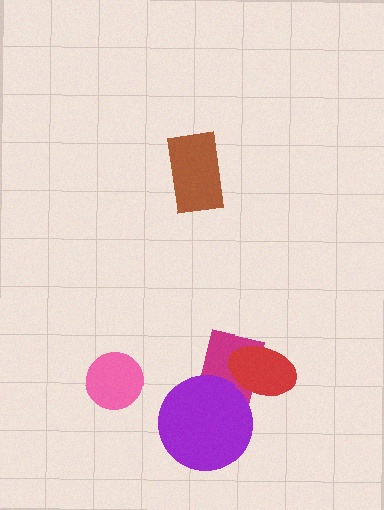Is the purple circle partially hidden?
No, no other shape covers it.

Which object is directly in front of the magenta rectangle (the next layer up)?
The red ellipse is directly in front of the magenta rectangle.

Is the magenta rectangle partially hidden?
Yes, it is partially covered by another shape.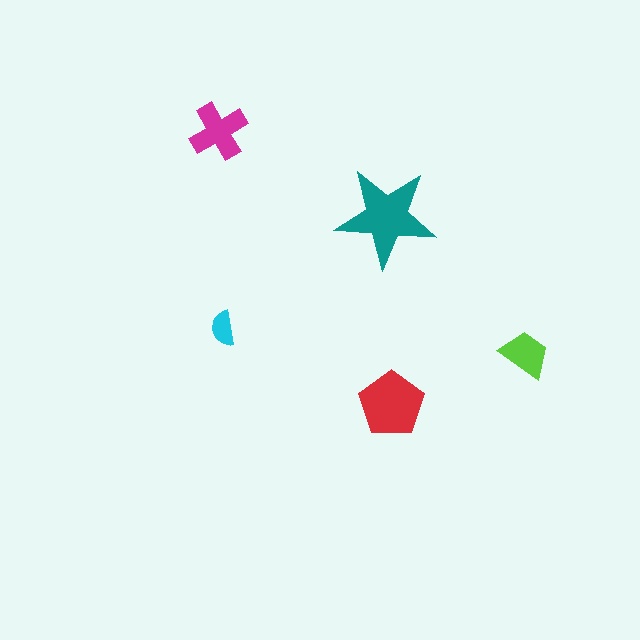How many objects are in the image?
There are 5 objects in the image.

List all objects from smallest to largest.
The cyan semicircle, the lime trapezoid, the magenta cross, the red pentagon, the teal star.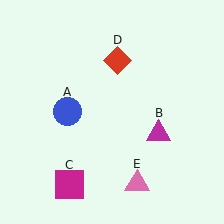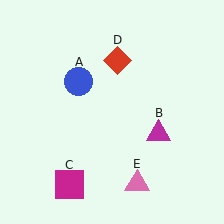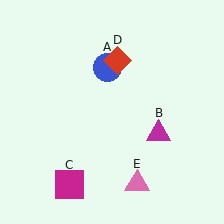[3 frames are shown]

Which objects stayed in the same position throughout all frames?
Magenta triangle (object B) and magenta square (object C) and red diamond (object D) and pink triangle (object E) remained stationary.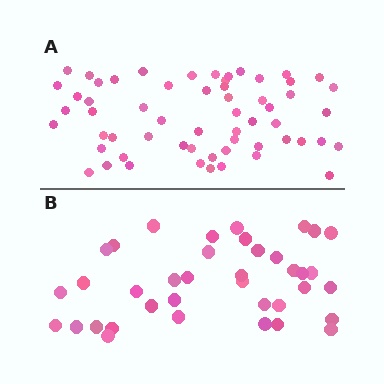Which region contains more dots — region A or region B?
Region A (the top region) has more dots.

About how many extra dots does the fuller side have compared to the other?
Region A has approximately 20 more dots than region B.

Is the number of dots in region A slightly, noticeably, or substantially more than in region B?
Region A has substantially more. The ratio is roughly 1.6 to 1.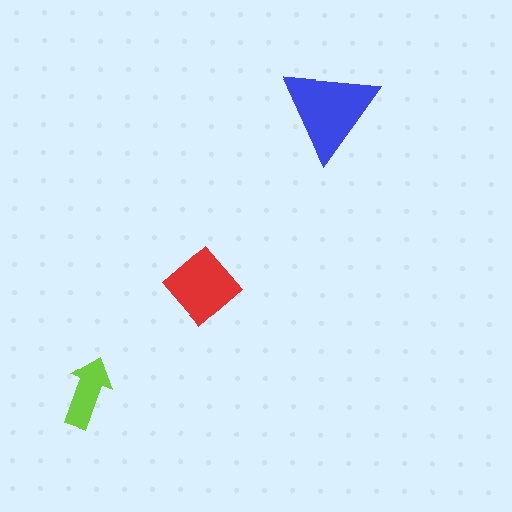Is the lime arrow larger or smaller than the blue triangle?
Smaller.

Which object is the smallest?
The lime arrow.